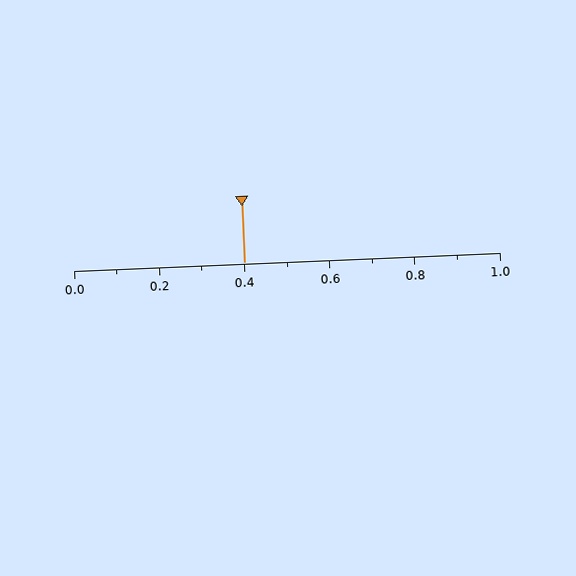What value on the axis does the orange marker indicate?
The marker indicates approximately 0.4.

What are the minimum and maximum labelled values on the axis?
The axis runs from 0.0 to 1.0.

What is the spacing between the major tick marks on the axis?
The major ticks are spaced 0.2 apart.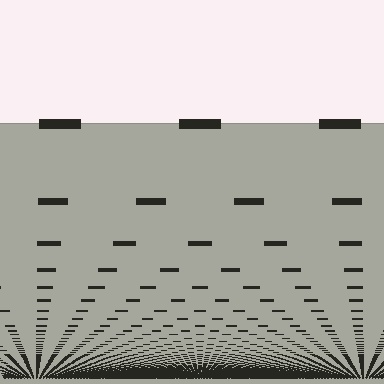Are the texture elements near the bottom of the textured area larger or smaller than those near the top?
Smaller. The gradient is inverted — elements near the bottom are smaller and denser.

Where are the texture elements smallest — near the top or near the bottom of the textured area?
Near the bottom.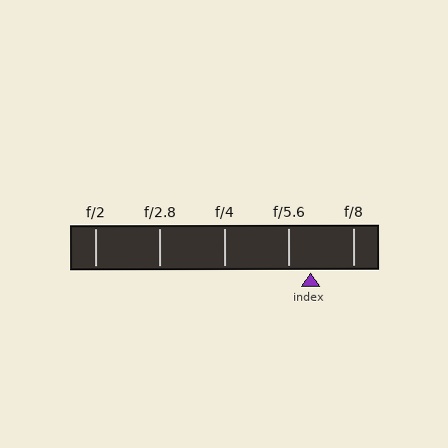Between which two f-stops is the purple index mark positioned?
The index mark is between f/5.6 and f/8.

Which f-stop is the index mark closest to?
The index mark is closest to f/5.6.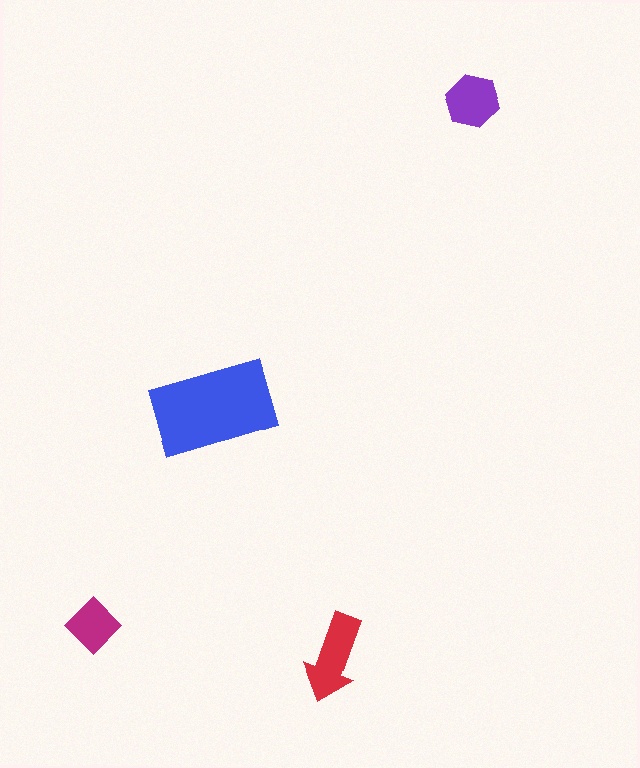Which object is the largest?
The blue rectangle.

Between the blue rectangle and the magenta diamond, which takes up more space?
The blue rectangle.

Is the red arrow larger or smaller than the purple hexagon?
Larger.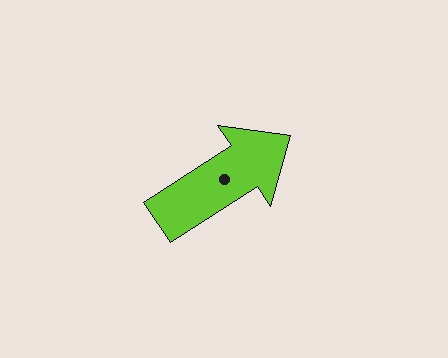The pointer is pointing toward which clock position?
Roughly 2 o'clock.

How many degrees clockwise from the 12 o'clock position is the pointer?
Approximately 57 degrees.